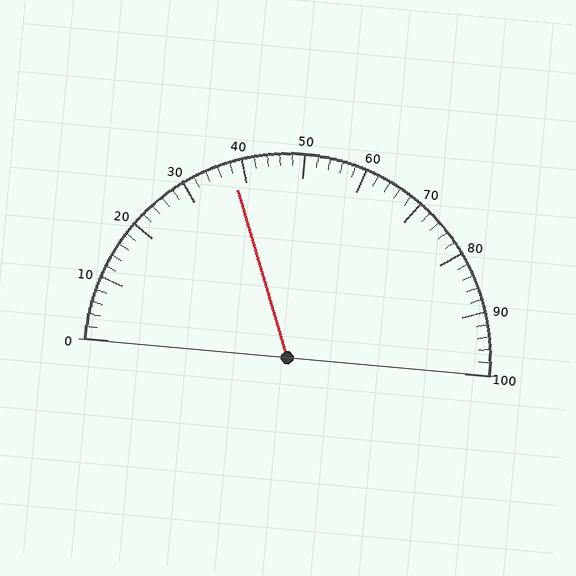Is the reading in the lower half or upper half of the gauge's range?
The reading is in the lower half of the range (0 to 100).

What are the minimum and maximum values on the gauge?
The gauge ranges from 0 to 100.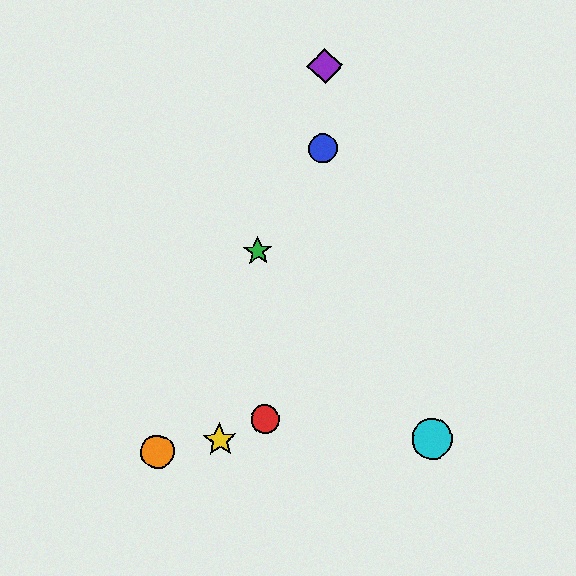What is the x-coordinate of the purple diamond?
The purple diamond is at x≈325.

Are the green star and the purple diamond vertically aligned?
No, the green star is at x≈258 and the purple diamond is at x≈325.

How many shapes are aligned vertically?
2 shapes (the red circle, the green star) are aligned vertically.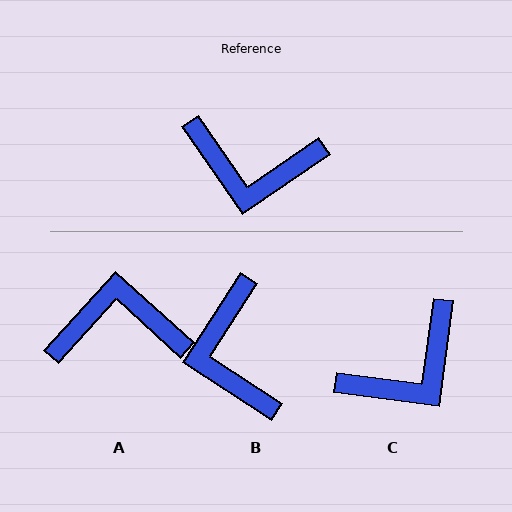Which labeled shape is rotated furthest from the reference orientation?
A, about 167 degrees away.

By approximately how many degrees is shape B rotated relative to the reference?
Approximately 67 degrees clockwise.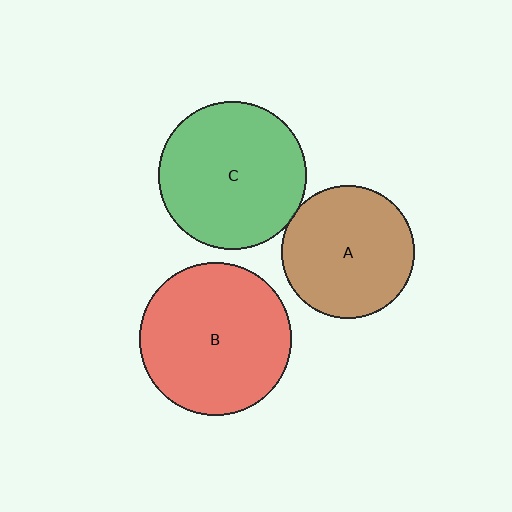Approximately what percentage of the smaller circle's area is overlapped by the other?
Approximately 5%.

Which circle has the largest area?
Circle B (red).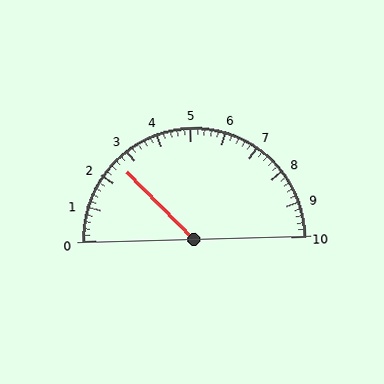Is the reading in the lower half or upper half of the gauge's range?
The reading is in the lower half of the range (0 to 10).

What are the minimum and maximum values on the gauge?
The gauge ranges from 0 to 10.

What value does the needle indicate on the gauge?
The needle indicates approximately 2.6.